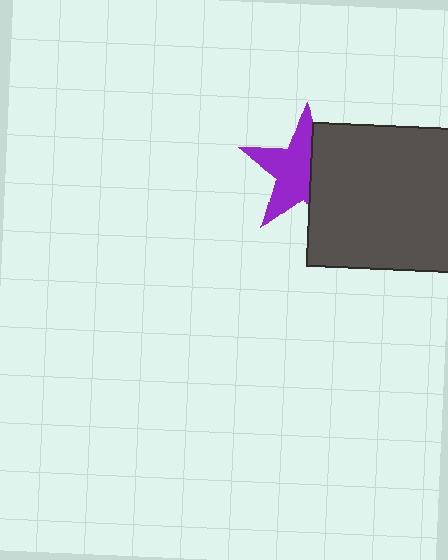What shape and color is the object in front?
The object in front is a dark gray square.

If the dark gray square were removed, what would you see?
You would see the complete purple star.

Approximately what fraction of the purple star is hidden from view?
Roughly 41% of the purple star is hidden behind the dark gray square.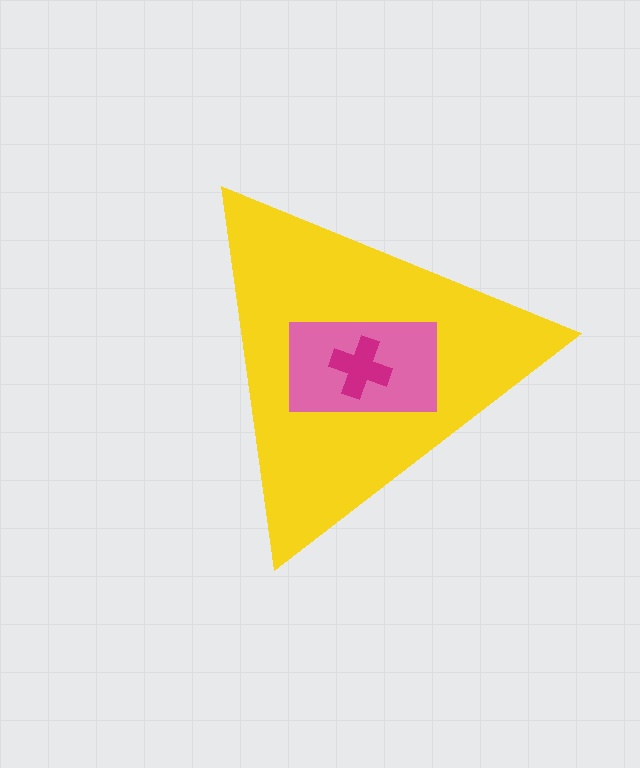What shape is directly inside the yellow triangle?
The pink rectangle.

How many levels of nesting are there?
3.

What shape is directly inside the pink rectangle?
The magenta cross.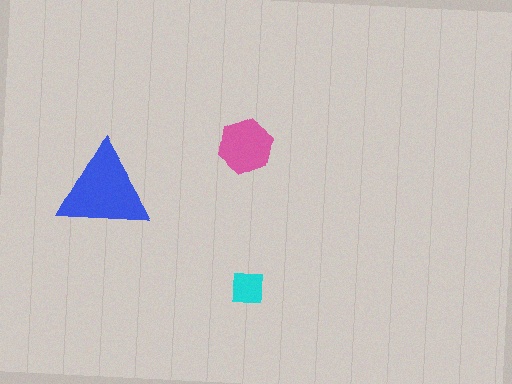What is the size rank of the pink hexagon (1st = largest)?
2nd.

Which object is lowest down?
The cyan square is bottommost.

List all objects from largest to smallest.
The blue triangle, the pink hexagon, the cyan square.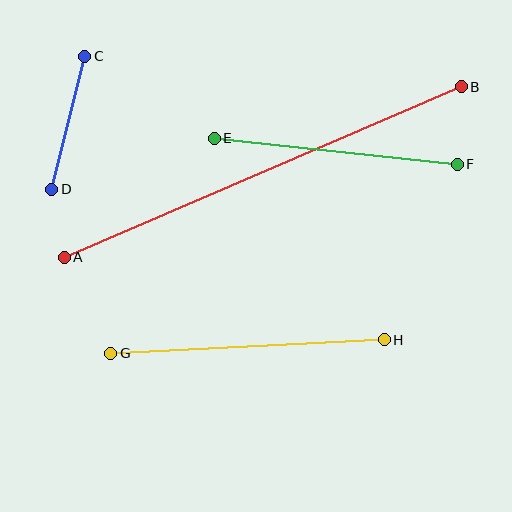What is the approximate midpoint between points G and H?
The midpoint is at approximately (247, 346) pixels.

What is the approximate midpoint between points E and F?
The midpoint is at approximately (336, 151) pixels.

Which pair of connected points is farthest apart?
Points A and B are farthest apart.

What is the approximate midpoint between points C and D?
The midpoint is at approximately (68, 123) pixels.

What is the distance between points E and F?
The distance is approximately 244 pixels.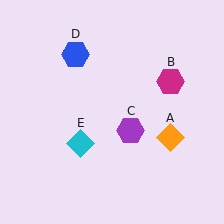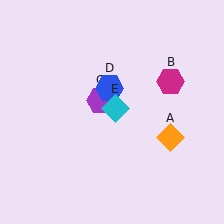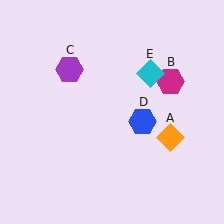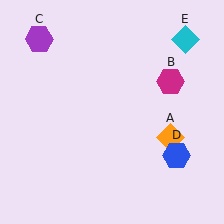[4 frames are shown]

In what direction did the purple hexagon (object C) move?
The purple hexagon (object C) moved up and to the left.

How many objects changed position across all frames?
3 objects changed position: purple hexagon (object C), blue hexagon (object D), cyan diamond (object E).